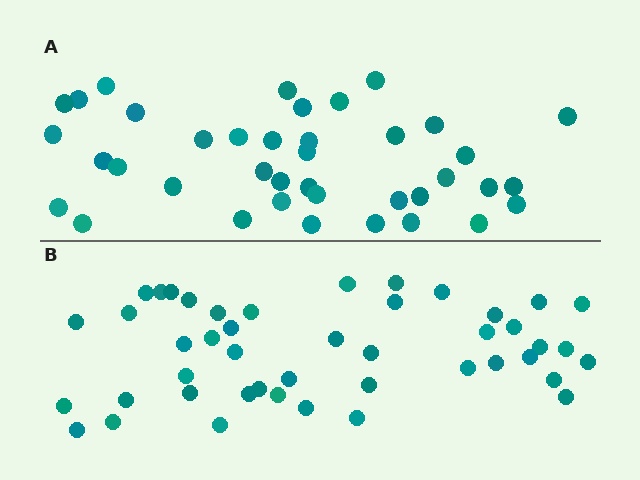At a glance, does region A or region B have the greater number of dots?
Region B (the bottom region) has more dots.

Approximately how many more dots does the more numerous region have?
Region B has about 6 more dots than region A.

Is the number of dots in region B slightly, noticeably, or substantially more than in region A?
Region B has only slightly more — the two regions are fairly close. The ratio is roughly 1.2 to 1.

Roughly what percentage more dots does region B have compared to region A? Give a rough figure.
About 15% more.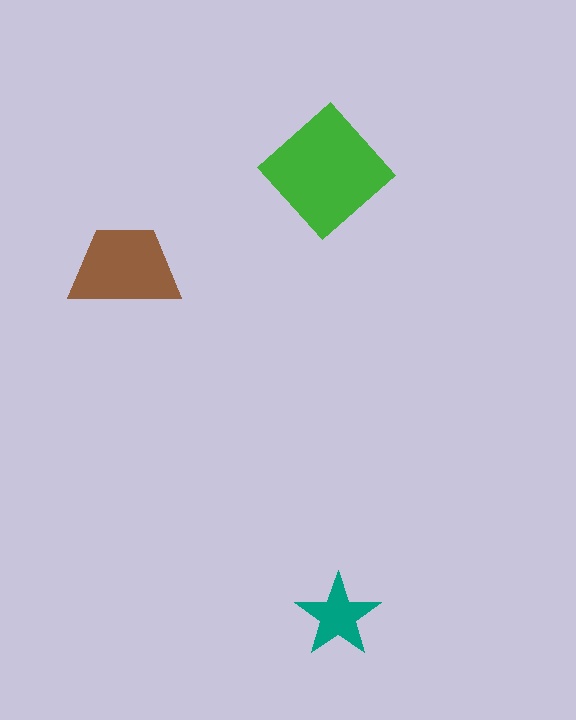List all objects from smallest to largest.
The teal star, the brown trapezoid, the green diamond.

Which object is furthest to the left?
The brown trapezoid is leftmost.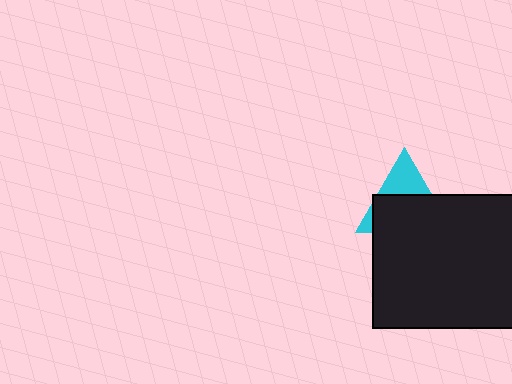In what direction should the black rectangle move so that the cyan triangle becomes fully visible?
The black rectangle should move down. That is the shortest direction to clear the overlap and leave the cyan triangle fully visible.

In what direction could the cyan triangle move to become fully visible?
The cyan triangle could move up. That would shift it out from behind the black rectangle entirely.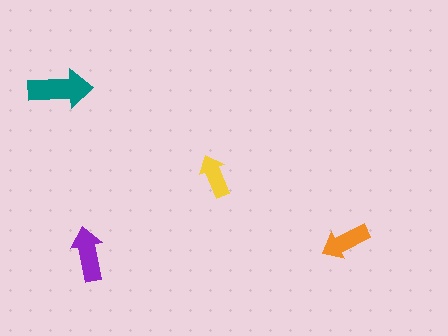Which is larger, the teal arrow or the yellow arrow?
The teal one.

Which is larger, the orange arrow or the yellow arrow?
The orange one.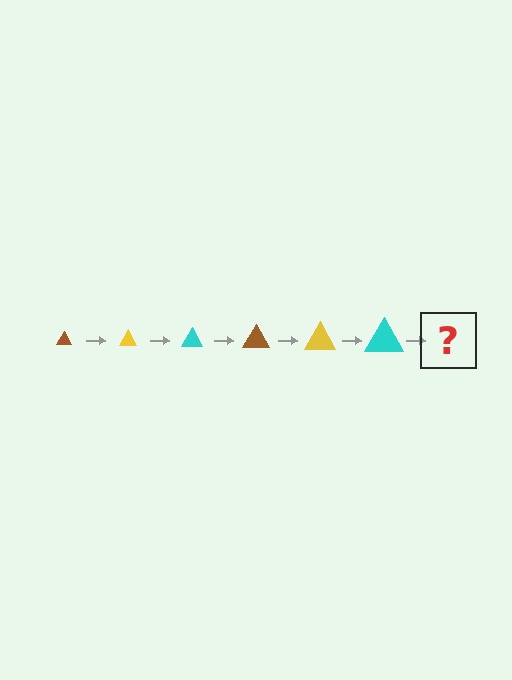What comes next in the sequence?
The next element should be a brown triangle, larger than the previous one.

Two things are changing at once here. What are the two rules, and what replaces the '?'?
The two rules are that the triangle grows larger each step and the color cycles through brown, yellow, and cyan. The '?' should be a brown triangle, larger than the previous one.